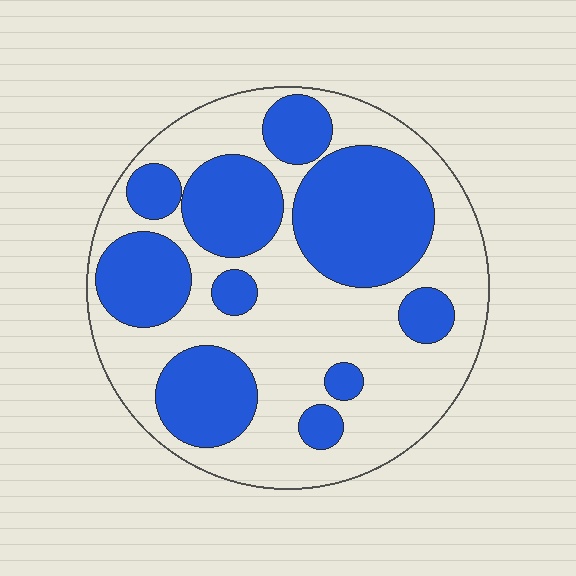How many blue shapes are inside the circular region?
10.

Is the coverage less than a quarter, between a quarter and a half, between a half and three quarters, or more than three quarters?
Between a quarter and a half.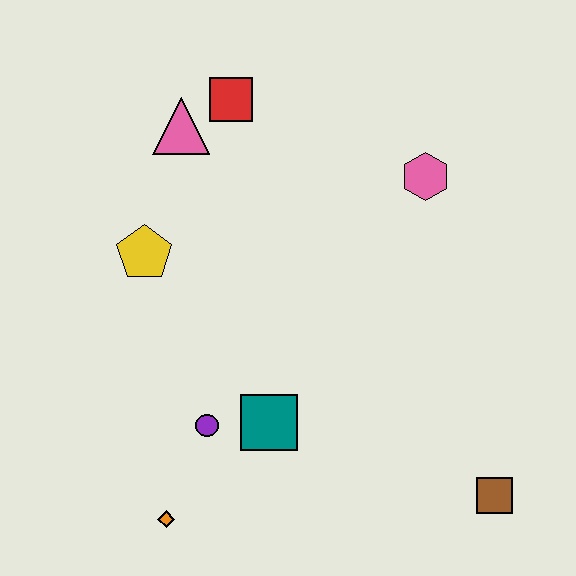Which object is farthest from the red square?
The brown square is farthest from the red square.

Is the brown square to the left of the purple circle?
No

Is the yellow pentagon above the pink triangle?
No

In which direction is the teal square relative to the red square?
The teal square is below the red square.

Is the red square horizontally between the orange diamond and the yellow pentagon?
No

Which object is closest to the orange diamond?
The purple circle is closest to the orange diamond.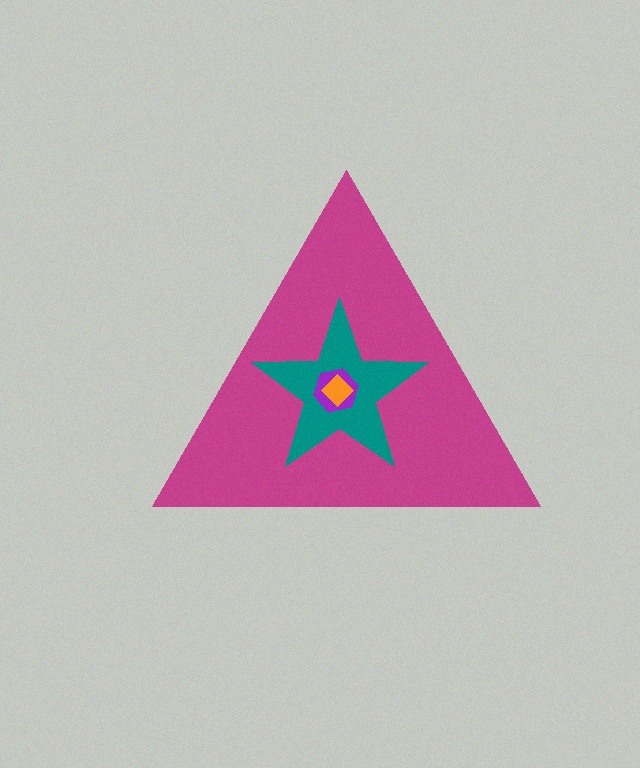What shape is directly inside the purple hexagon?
The orange diamond.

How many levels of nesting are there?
4.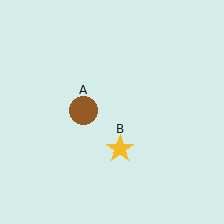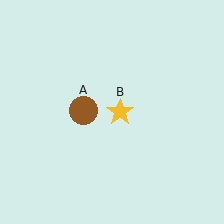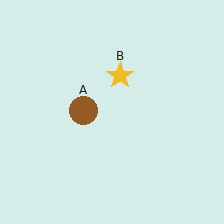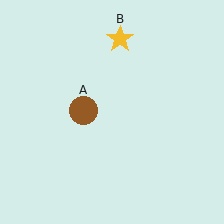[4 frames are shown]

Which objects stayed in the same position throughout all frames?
Brown circle (object A) remained stationary.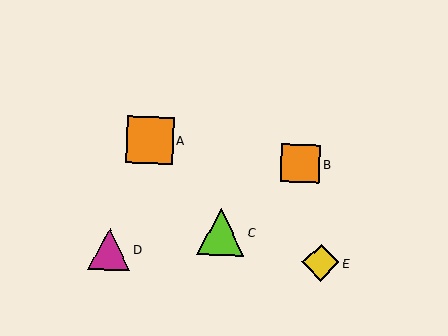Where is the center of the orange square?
The center of the orange square is at (150, 140).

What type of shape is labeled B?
Shape B is an orange square.